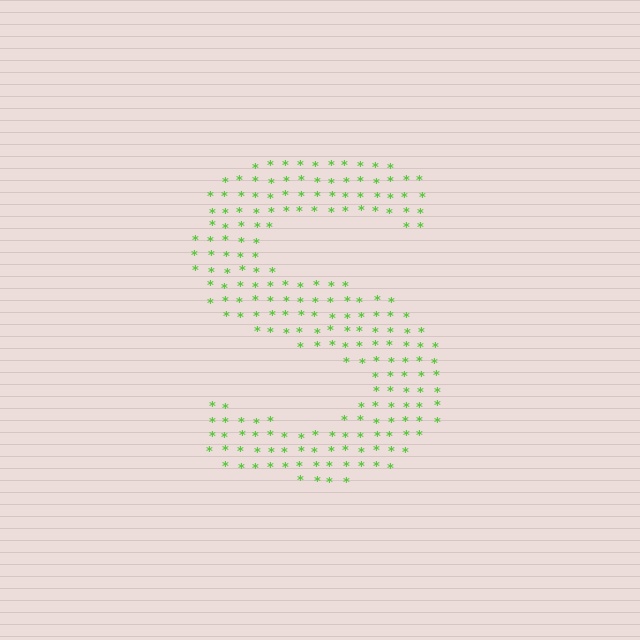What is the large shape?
The large shape is the letter S.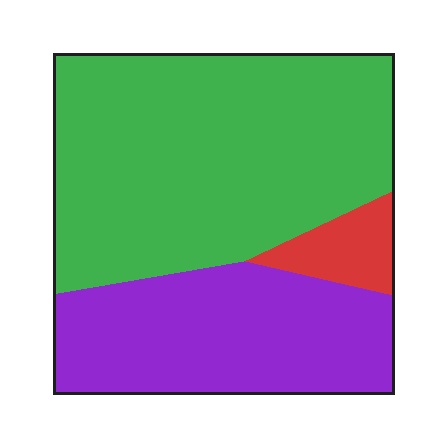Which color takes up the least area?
Red, at roughly 5%.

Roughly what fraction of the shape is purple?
Purple takes up between a quarter and a half of the shape.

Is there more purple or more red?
Purple.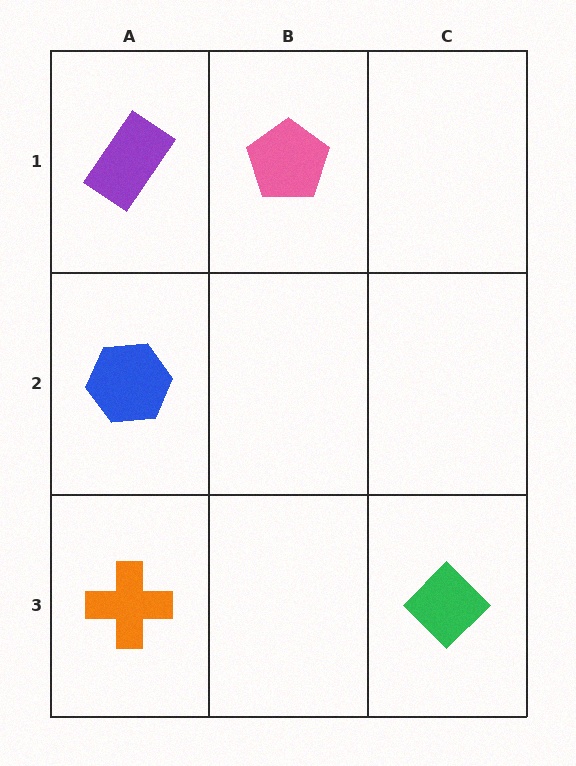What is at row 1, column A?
A purple rectangle.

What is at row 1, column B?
A pink pentagon.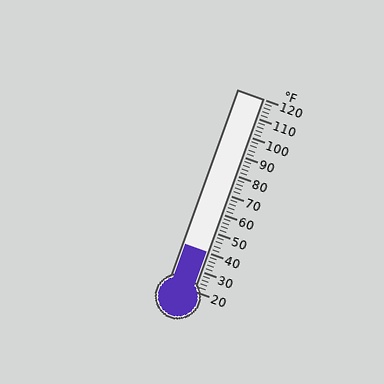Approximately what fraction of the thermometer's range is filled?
The thermometer is filled to approximately 20% of its range.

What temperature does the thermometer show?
The thermometer shows approximately 40°F.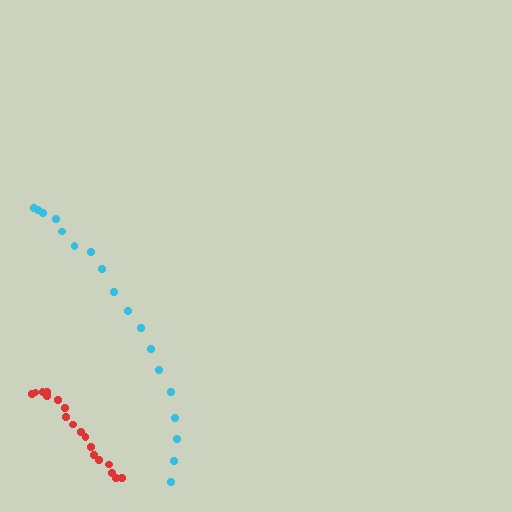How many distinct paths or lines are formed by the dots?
There are 2 distinct paths.